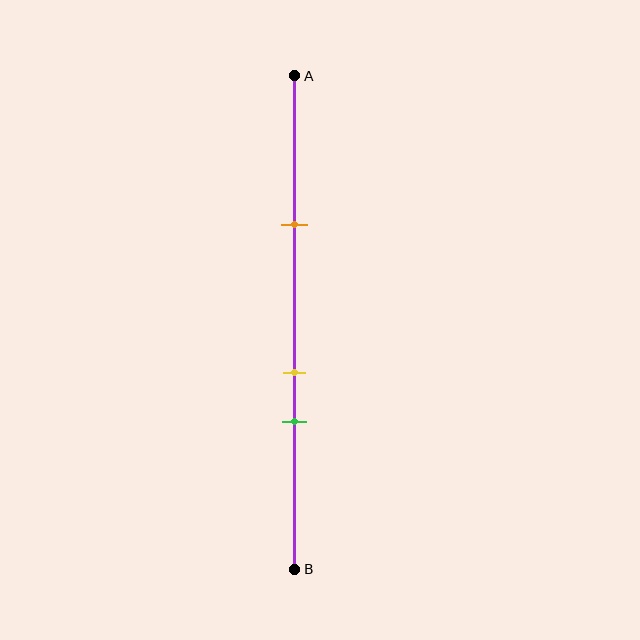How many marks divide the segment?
There are 3 marks dividing the segment.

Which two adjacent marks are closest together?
The yellow and green marks are the closest adjacent pair.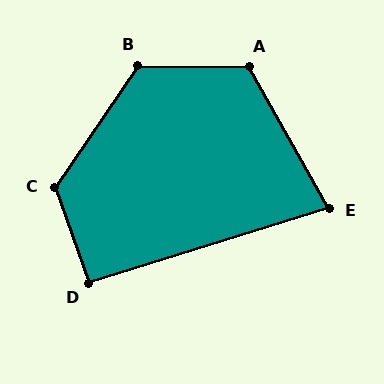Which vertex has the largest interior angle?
C, at approximately 126 degrees.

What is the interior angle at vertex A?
Approximately 120 degrees (obtuse).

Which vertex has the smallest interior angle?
E, at approximately 78 degrees.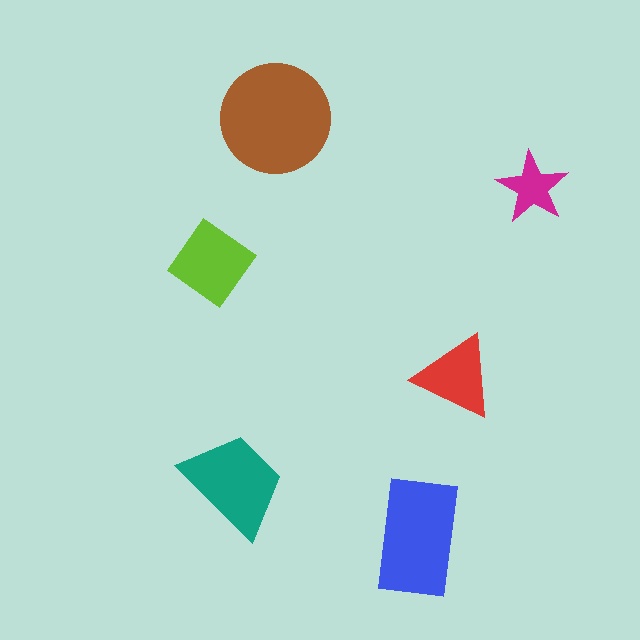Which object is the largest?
The brown circle.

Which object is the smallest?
The magenta star.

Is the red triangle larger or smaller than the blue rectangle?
Smaller.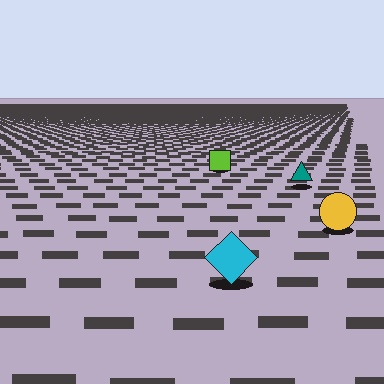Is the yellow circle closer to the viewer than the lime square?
Yes. The yellow circle is closer — you can tell from the texture gradient: the ground texture is coarser near it.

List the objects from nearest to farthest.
From nearest to farthest: the cyan diamond, the yellow circle, the teal triangle, the lime square.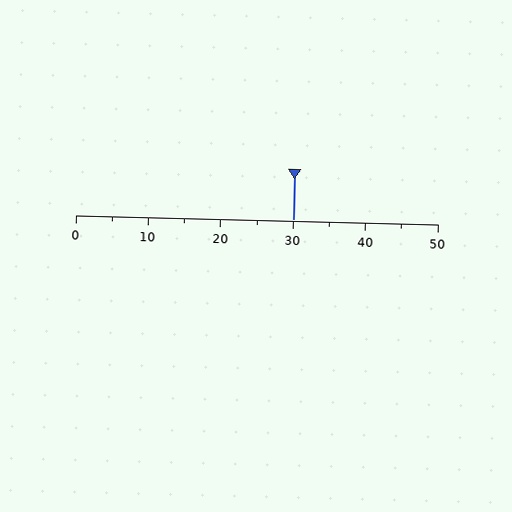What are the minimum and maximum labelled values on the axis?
The axis runs from 0 to 50.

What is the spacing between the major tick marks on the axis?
The major ticks are spaced 10 apart.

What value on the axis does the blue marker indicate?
The marker indicates approximately 30.